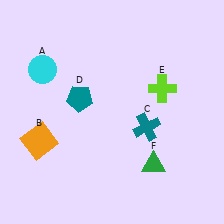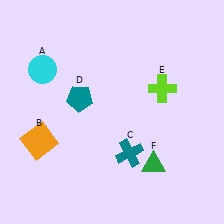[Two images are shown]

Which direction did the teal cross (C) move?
The teal cross (C) moved down.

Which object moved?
The teal cross (C) moved down.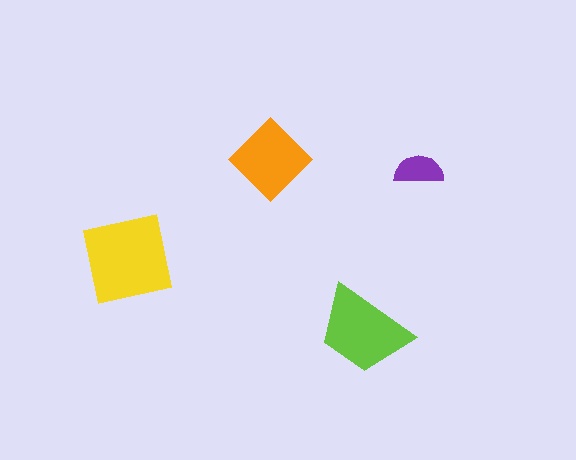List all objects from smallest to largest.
The purple semicircle, the orange diamond, the lime trapezoid, the yellow square.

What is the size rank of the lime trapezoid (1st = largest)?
2nd.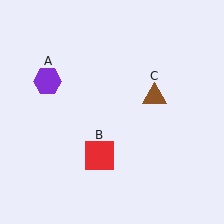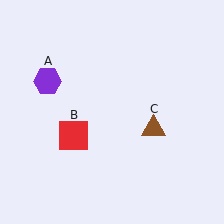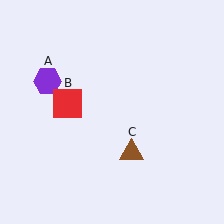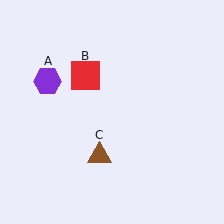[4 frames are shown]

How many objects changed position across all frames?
2 objects changed position: red square (object B), brown triangle (object C).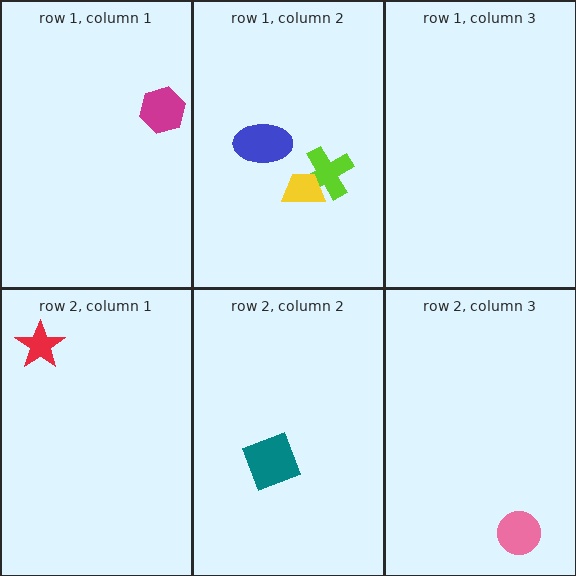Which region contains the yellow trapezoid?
The row 1, column 2 region.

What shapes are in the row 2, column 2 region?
The teal diamond.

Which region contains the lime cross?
The row 1, column 2 region.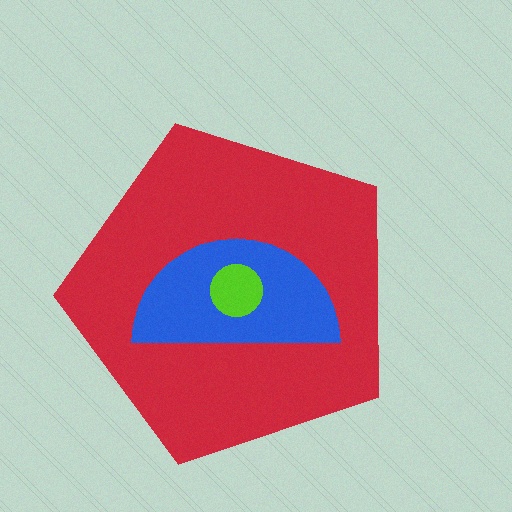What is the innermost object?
The lime circle.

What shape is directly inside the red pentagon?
The blue semicircle.